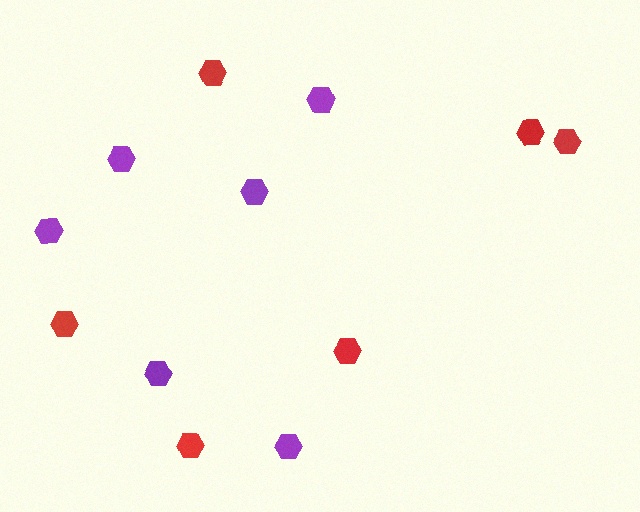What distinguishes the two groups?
There are 2 groups: one group of red hexagons (6) and one group of purple hexagons (6).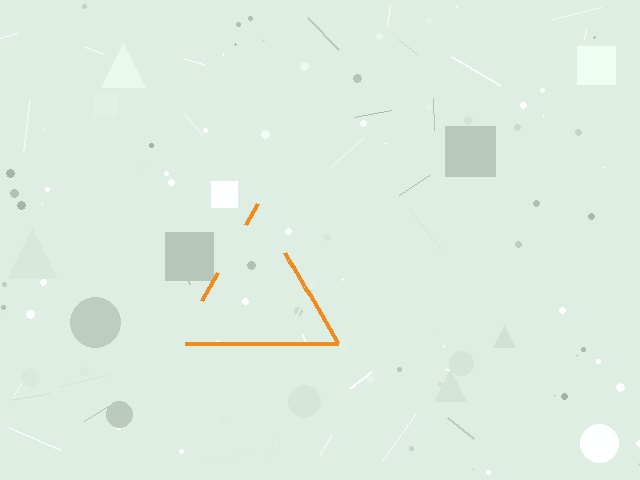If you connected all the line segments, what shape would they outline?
They would outline a triangle.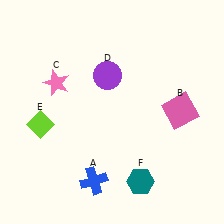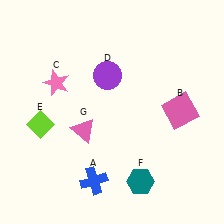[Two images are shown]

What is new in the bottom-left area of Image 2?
A pink triangle (G) was added in the bottom-left area of Image 2.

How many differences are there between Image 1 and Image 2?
There is 1 difference between the two images.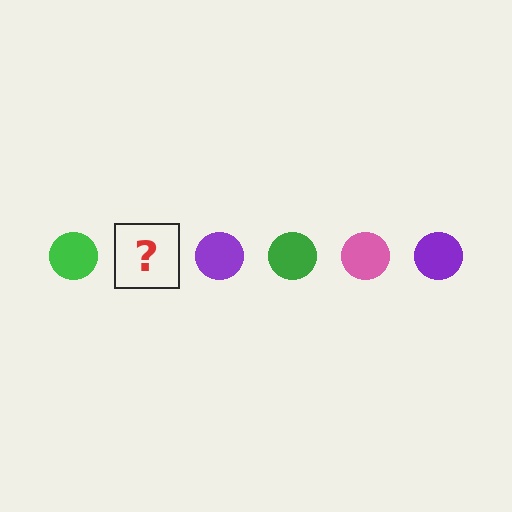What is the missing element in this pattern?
The missing element is a pink circle.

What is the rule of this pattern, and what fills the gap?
The rule is that the pattern cycles through green, pink, purple circles. The gap should be filled with a pink circle.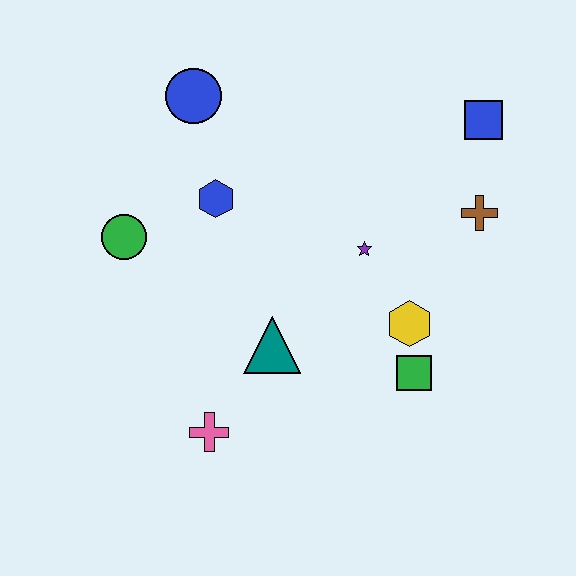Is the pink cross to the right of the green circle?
Yes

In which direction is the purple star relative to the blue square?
The purple star is below the blue square.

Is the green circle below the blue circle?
Yes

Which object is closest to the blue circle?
The blue hexagon is closest to the blue circle.